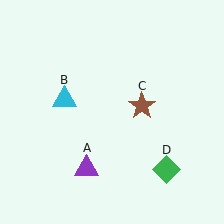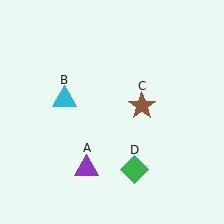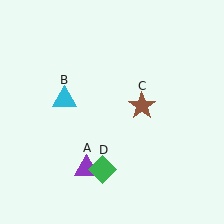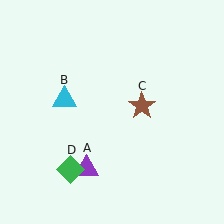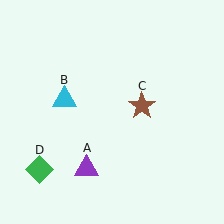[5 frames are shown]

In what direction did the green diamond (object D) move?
The green diamond (object D) moved left.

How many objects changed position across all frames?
1 object changed position: green diamond (object D).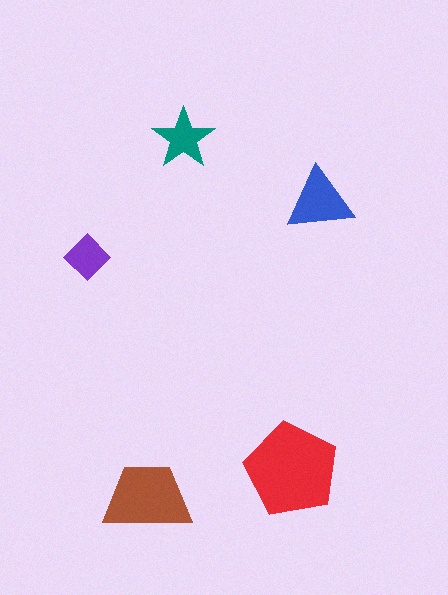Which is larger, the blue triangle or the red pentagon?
The red pentagon.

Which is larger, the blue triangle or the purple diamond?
The blue triangle.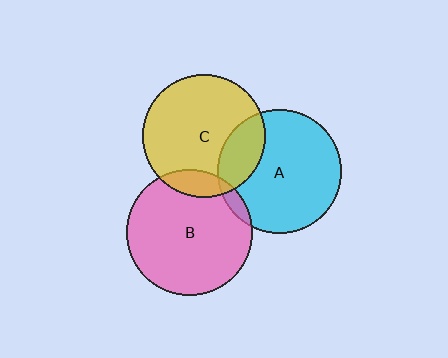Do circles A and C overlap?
Yes.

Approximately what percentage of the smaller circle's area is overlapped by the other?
Approximately 20%.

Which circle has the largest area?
Circle B (pink).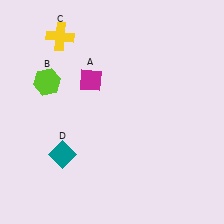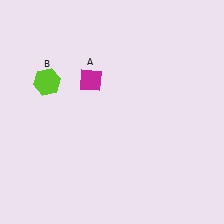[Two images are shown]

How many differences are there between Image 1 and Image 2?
There are 2 differences between the two images.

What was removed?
The teal diamond (D), the yellow cross (C) were removed in Image 2.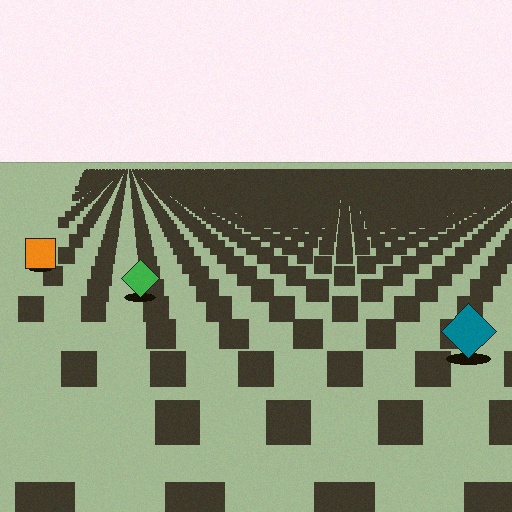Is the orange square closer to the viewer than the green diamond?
No. The green diamond is closer — you can tell from the texture gradient: the ground texture is coarser near it.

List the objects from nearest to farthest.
From nearest to farthest: the teal diamond, the green diamond, the orange square.